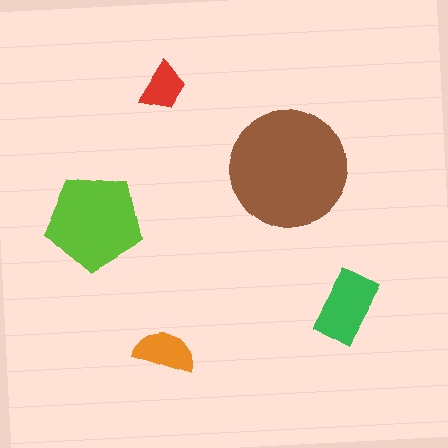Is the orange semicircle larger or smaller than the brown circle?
Smaller.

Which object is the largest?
The brown circle.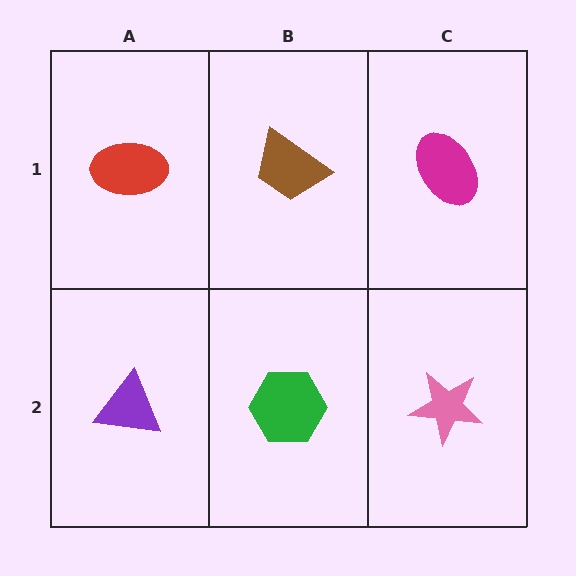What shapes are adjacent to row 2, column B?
A brown trapezoid (row 1, column B), a purple triangle (row 2, column A), a pink star (row 2, column C).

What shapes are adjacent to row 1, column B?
A green hexagon (row 2, column B), a red ellipse (row 1, column A), a magenta ellipse (row 1, column C).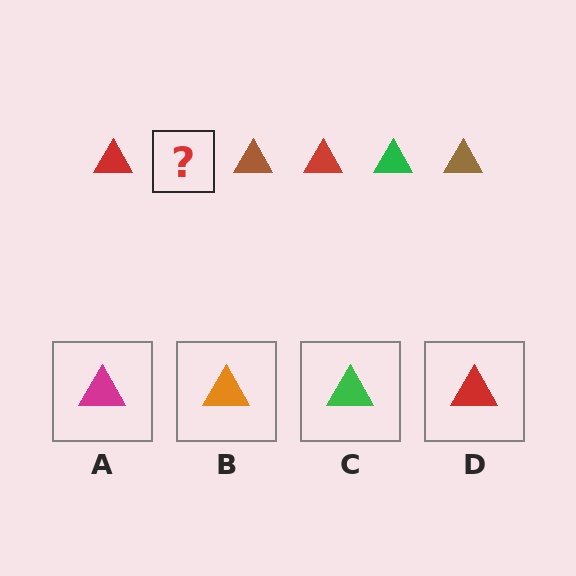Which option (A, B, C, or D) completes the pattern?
C.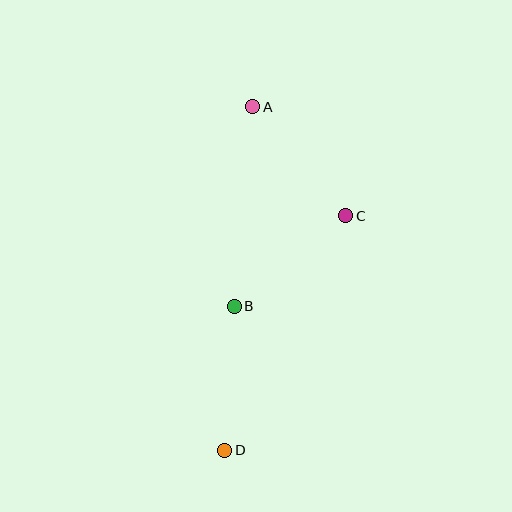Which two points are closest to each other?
Points A and C are closest to each other.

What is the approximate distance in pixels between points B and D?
The distance between B and D is approximately 145 pixels.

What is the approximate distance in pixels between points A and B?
The distance between A and B is approximately 200 pixels.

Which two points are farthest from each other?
Points A and D are farthest from each other.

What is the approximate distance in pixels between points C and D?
The distance between C and D is approximately 264 pixels.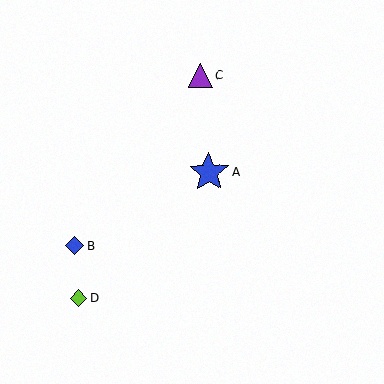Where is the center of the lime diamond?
The center of the lime diamond is at (79, 298).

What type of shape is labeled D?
Shape D is a lime diamond.